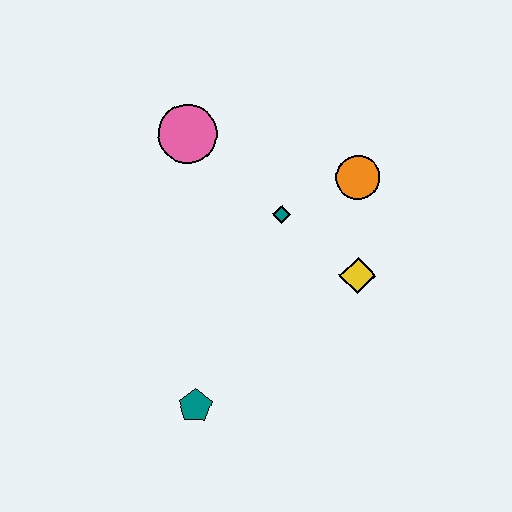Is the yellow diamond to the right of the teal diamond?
Yes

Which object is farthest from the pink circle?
The teal pentagon is farthest from the pink circle.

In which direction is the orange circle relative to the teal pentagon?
The orange circle is above the teal pentagon.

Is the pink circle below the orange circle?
No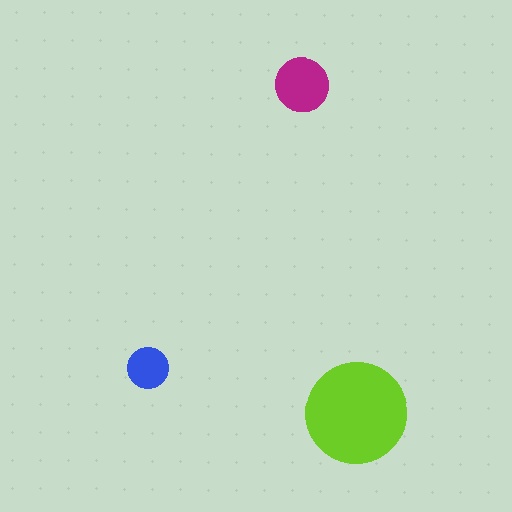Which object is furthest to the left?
The blue circle is leftmost.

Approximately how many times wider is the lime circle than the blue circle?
About 2.5 times wider.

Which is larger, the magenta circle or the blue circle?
The magenta one.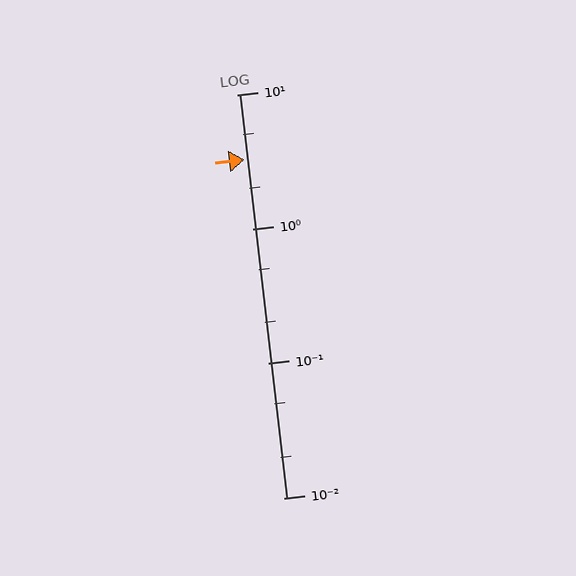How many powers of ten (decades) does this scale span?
The scale spans 3 decades, from 0.01 to 10.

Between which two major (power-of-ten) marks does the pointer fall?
The pointer is between 1 and 10.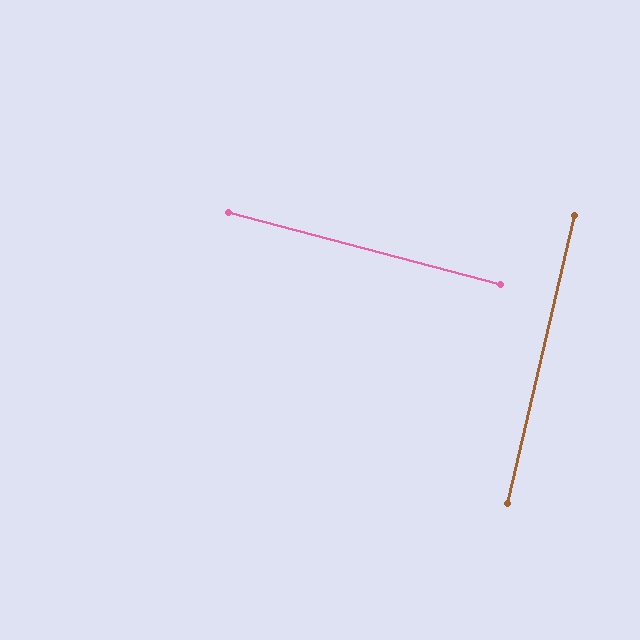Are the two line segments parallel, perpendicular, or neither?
Perpendicular — they meet at approximately 88°.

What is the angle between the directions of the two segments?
Approximately 88 degrees.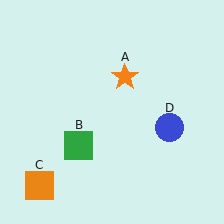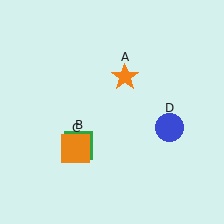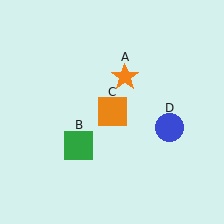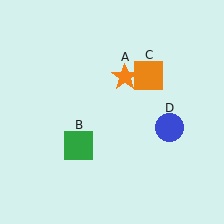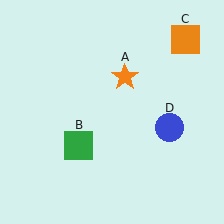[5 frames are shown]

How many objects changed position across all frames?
1 object changed position: orange square (object C).